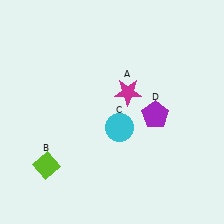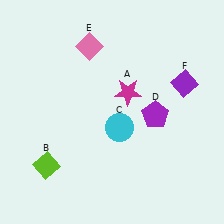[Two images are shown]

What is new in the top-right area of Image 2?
A purple diamond (F) was added in the top-right area of Image 2.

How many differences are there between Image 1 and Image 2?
There are 2 differences between the two images.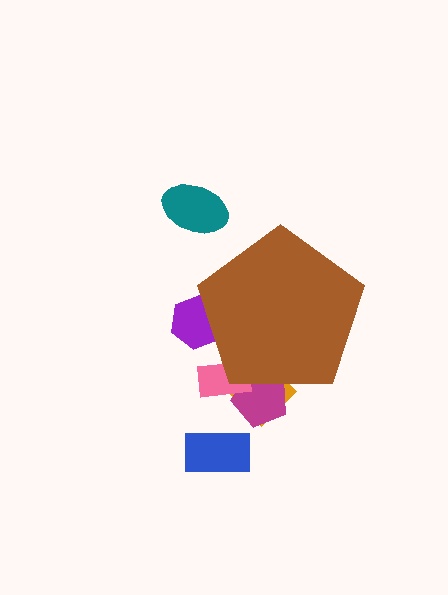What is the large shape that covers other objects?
A brown pentagon.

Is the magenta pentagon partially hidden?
Yes, the magenta pentagon is partially hidden behind the brown pentagon.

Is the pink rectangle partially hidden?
Yes, the pink rectangle is partially hidden behind the brown pentagon.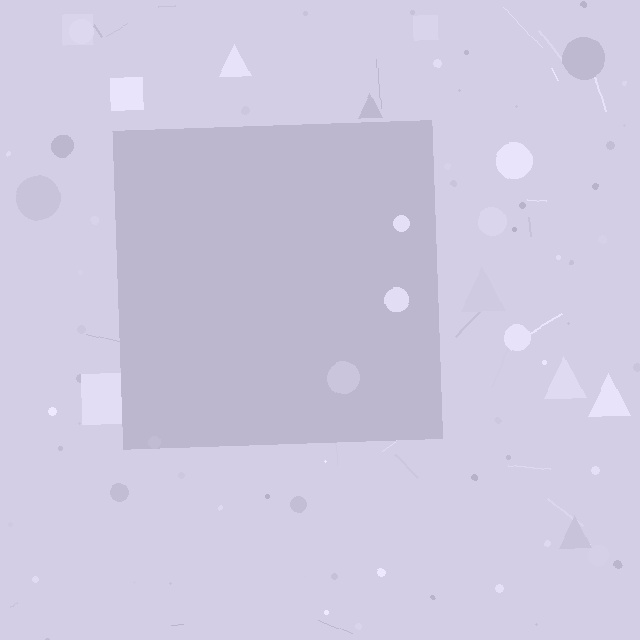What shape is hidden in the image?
A square is hidden in the image.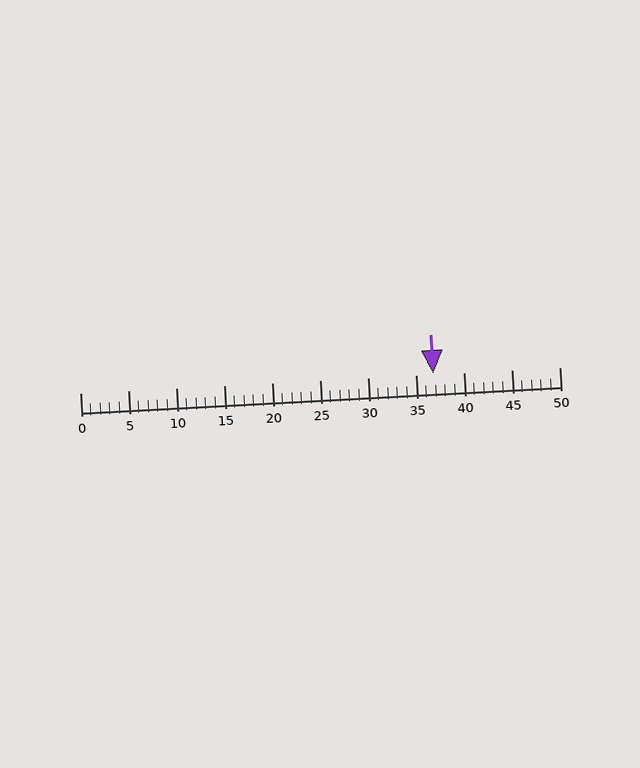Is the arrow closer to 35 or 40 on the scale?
The arrow is closer to 35.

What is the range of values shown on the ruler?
The ruler shows values from 0 to 50.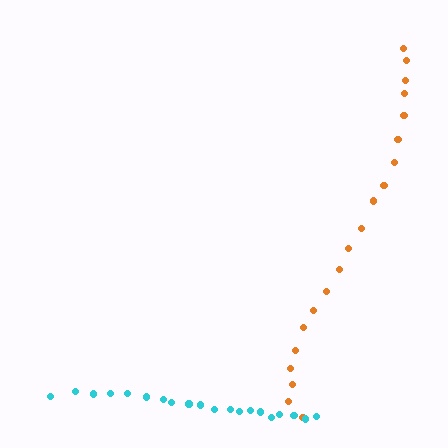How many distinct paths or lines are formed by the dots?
There are 2 distinct paths.